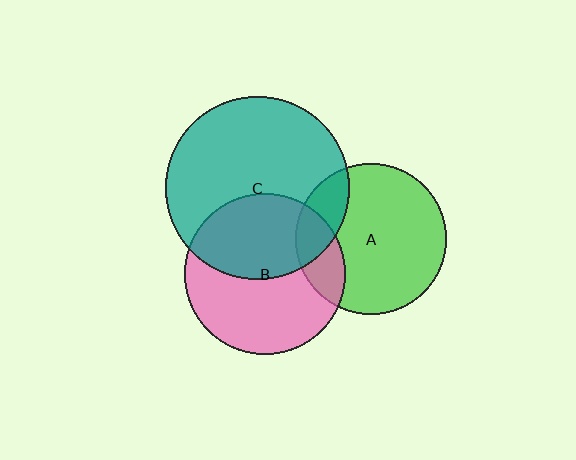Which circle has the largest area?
Circle C (teal).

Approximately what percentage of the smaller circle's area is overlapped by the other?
Approximately 45%.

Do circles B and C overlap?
Yes.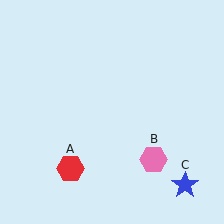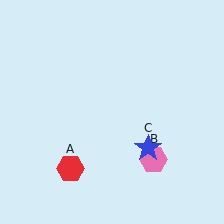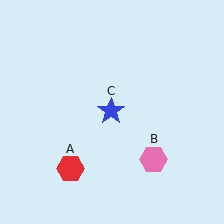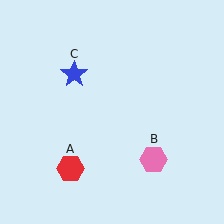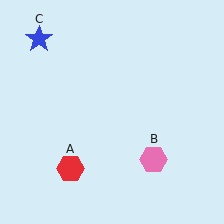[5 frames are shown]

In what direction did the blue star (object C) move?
The blue star (object C) moved up and to the left.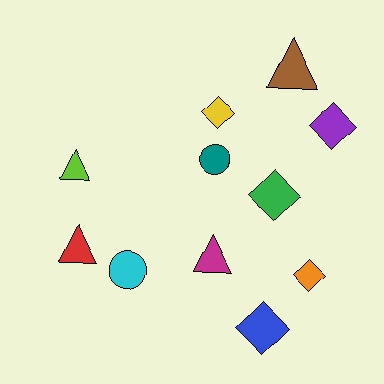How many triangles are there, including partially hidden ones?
There are 4 triangles.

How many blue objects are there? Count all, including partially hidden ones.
There is 1 blue object.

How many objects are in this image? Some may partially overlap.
There are 11 objects.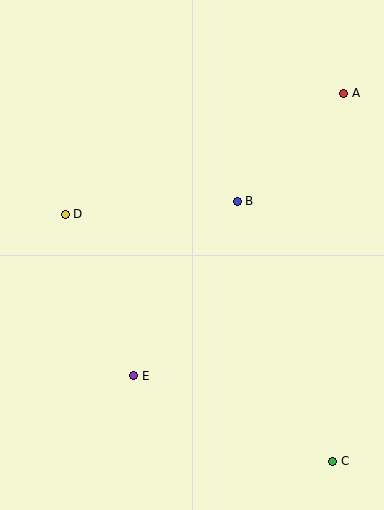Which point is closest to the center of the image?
Point B at (237, 201) is closest to the center.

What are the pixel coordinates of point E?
Point E is at (134, 376).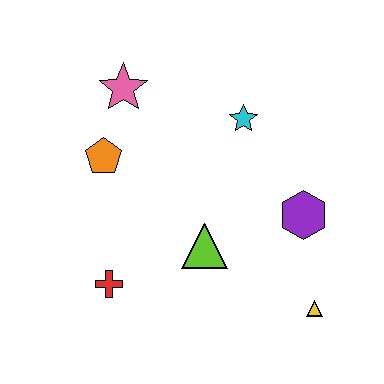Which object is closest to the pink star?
The orange pentagon is closest to the pink star.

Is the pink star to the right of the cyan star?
No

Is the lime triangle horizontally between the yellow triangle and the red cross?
Yes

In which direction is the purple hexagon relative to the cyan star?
The purple hexagon is below the cyan star.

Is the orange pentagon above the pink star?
No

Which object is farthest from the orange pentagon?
The yellow triangle is farthest from the orange pentagon.